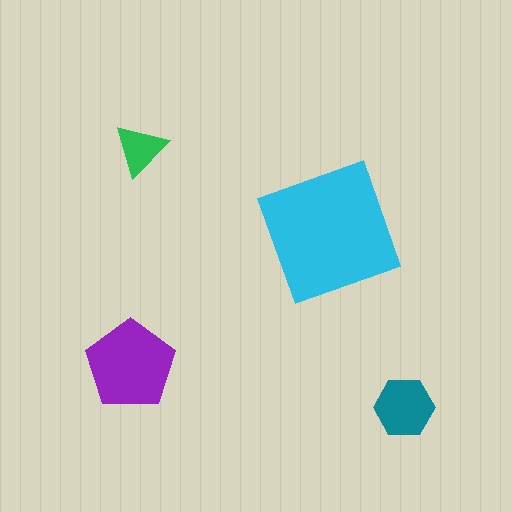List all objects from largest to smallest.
The cyan square, the purple pentagon, the teal hexagon, the green triangle.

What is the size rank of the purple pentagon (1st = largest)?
2nd.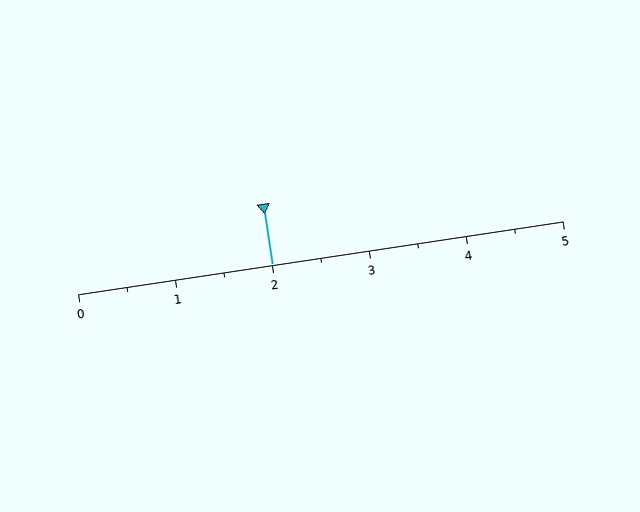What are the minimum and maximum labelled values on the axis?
The axis runs from 0 to 5.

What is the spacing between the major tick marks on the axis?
The major ticks are spaced 1 apart.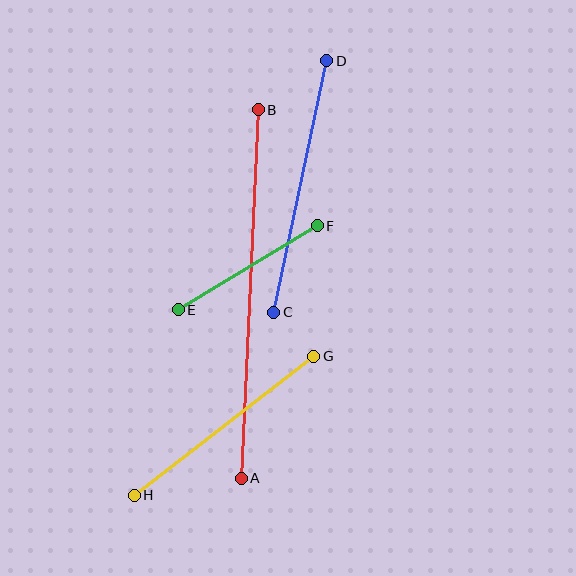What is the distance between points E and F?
The distance is approximately 162 pixels.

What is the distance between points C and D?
The distance is approximately 257 pixels.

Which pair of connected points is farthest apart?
Points A and B are farthest apart.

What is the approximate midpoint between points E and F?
The midpoint is at approximately (248, 268) pixels.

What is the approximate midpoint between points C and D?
The midpoint is at approximately (300, 187) pixels.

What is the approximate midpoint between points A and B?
The midpoint is at approximately (250, 294) pixels.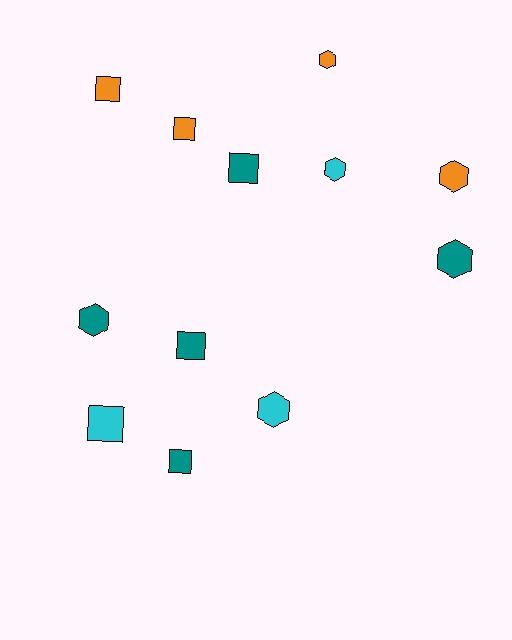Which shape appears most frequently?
Square, with 6 objects.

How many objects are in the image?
There are 12 objects.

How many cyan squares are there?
There is 1 cyan square.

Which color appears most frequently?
Teal, with 5 objects.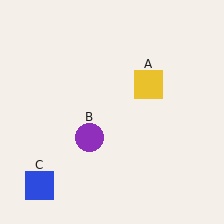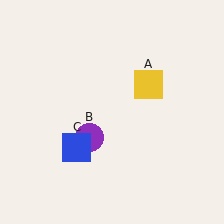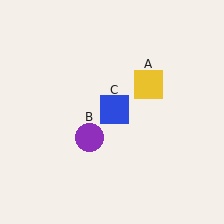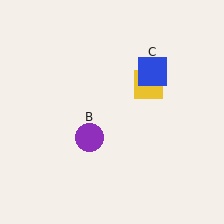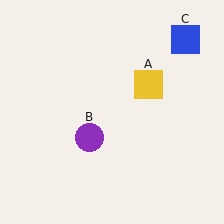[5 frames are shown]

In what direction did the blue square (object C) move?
The blue square (object C) moved up and to the right.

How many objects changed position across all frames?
1 object changed position: blue square (object C).